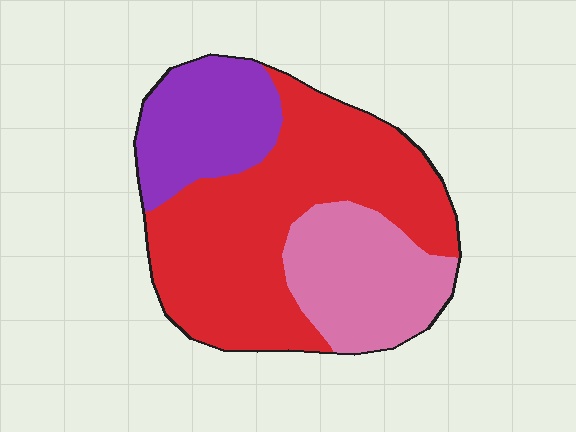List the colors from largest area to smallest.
From largest to smallest: red, pink, purple.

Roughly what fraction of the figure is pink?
Pink takes up less than a quarter of the figure.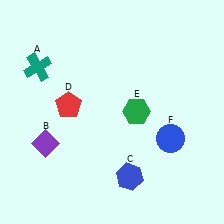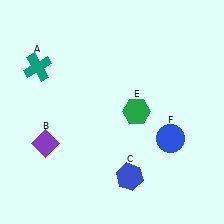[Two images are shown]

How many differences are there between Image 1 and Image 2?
There is 1 difference between the two images.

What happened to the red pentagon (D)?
The red pentagon (D) was removed in Image 2. It was in the top-left area of Image 1.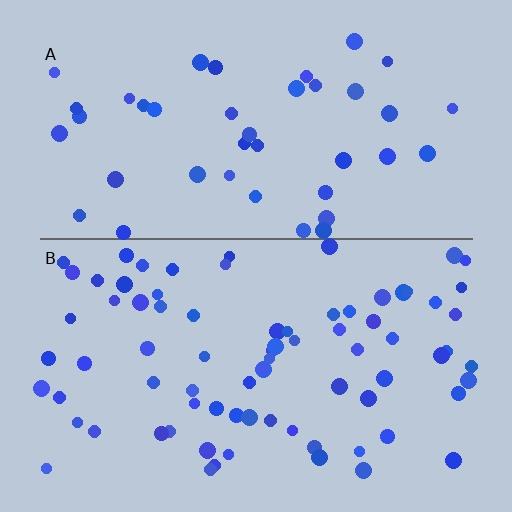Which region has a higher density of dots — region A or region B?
B (the bottom).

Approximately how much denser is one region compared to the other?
Approximately 1.9× — region B over region A.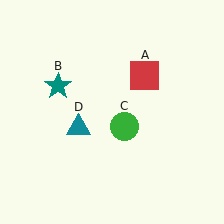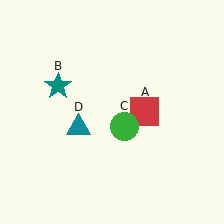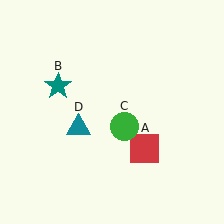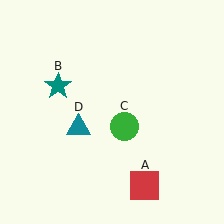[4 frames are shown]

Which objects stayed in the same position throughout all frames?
Teal star (object B) and green circle (object C) and teal triangle (object D) remained stationary.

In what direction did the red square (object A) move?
The red square (object A) moved down.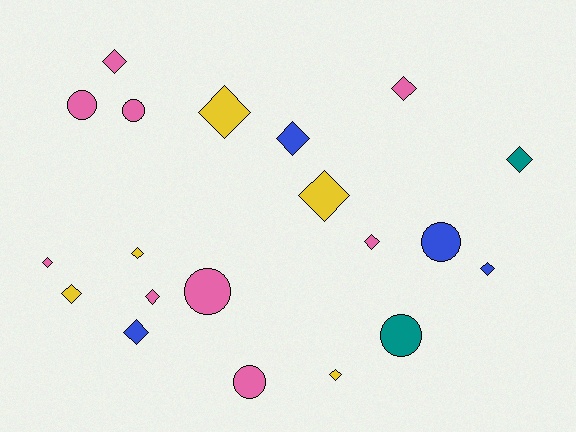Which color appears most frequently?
Pink, with 9 objects.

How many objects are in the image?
There are 20 objects.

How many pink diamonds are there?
There are 5 pink diamonds.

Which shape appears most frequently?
Diamond, with 14 objects.